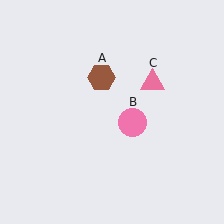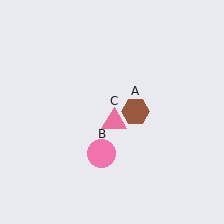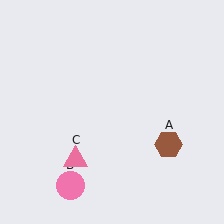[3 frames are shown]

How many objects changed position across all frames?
3 objects changed position: brown hexagon (object A), pink circle (object B), pink triangle (object C).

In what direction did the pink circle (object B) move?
The pink circle (object B) moved down and to the left.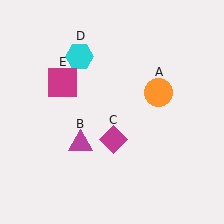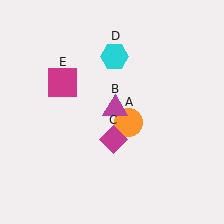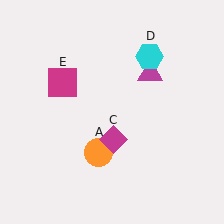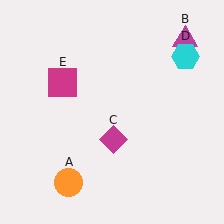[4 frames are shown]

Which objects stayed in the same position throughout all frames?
Magenta diamond (object C) and magenta square (object E) remained stationary.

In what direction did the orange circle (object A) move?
The orange circle (object A) moved down and to the left.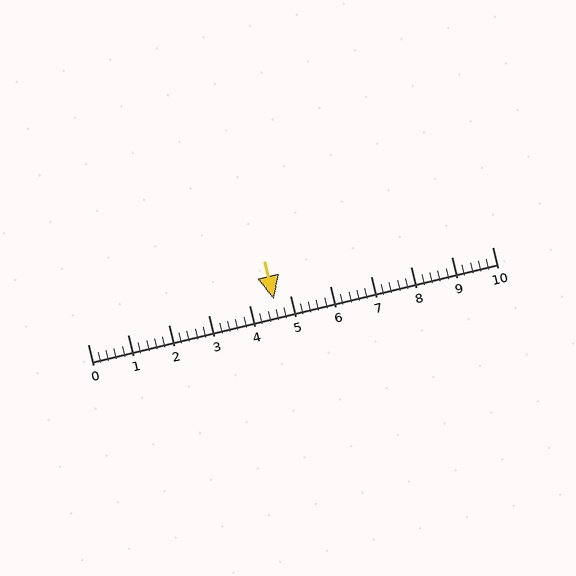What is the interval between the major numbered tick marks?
The major tick marks are spaced 1 units apart.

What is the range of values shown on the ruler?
The ruler shows values from 0 to 10.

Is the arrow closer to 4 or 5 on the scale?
The arrow is closer to 5.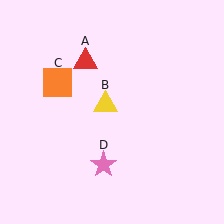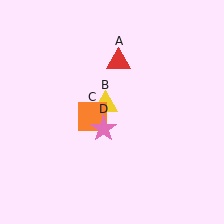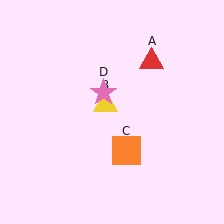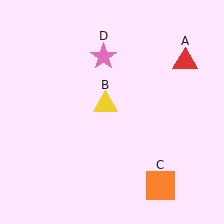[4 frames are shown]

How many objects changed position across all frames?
3 objects changed position: red triangle (object A), orange square (object C), pink star (object D).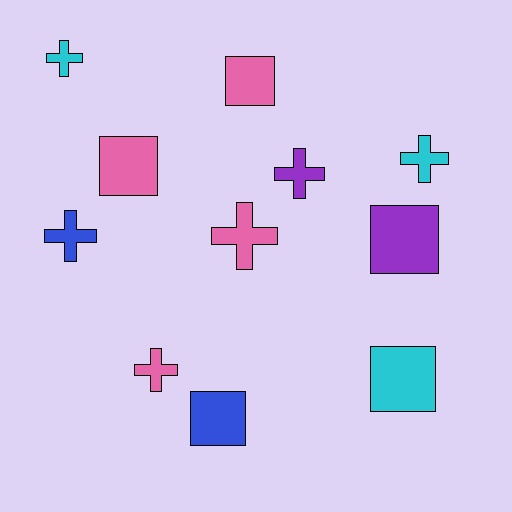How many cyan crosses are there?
There are 2 cyan crosses.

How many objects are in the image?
There are 11 objects.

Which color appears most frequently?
Pink, with 4 objects.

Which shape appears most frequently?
Cross, with 6 objects.